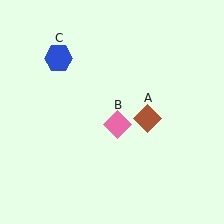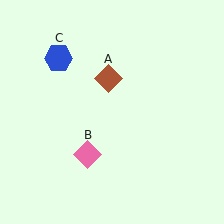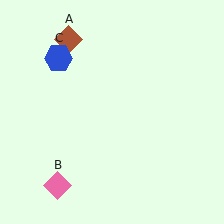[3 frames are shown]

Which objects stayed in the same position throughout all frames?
Blue hexagon (object C) remained stationary.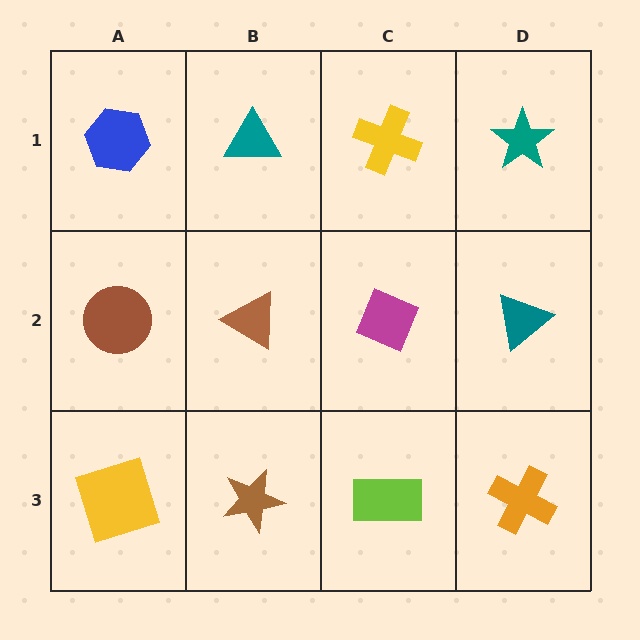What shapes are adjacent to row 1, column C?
A magenta diamond (row 2, column C), a teal triangle (row 1, column B), a teal star (row 1, column D).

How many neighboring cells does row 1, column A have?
2.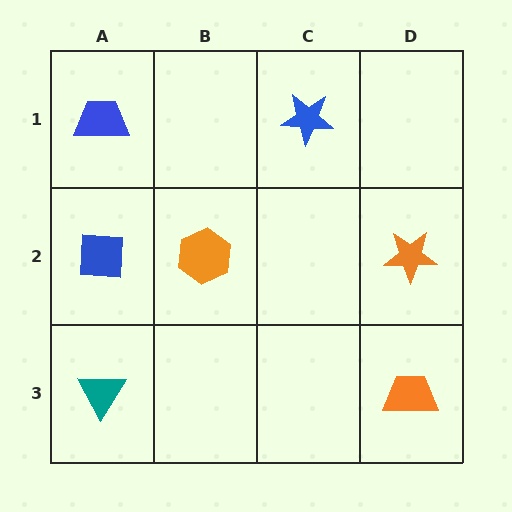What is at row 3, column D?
An orange trapezoid.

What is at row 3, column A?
A teal triangle.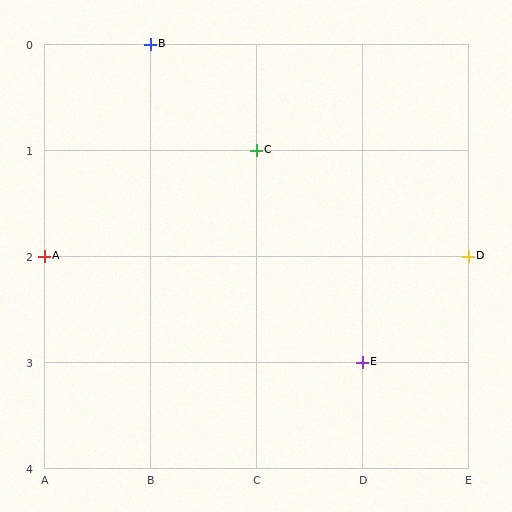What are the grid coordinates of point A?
Point A is at grid coordinates (A, 2).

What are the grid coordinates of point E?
Point E is at grid coordinates (D, 3).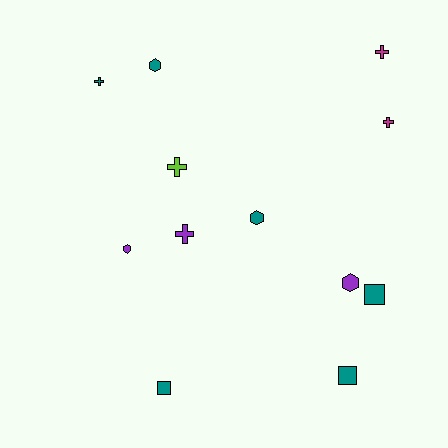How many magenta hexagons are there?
There are no magenta hexagons.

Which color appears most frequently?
Teal, with 6 objects.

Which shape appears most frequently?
Cross, with 5 objects.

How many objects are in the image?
There are 12 objects.